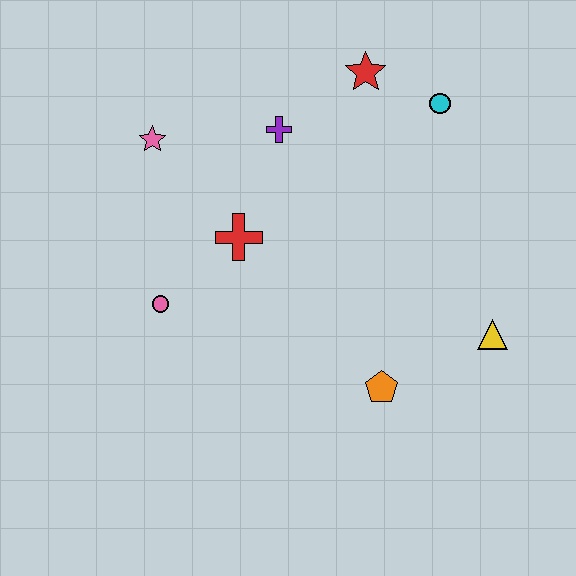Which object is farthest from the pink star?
The yellow triangle is farthest from the pink star.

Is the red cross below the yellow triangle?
No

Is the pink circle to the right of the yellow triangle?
No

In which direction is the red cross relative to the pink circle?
The red cross is to the right of the pink circle.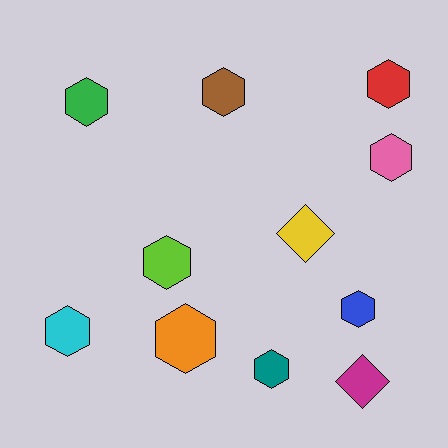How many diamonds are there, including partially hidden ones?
There are 2 diamonds.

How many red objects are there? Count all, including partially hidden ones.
There is 1 red object.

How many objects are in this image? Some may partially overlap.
There are 11 objects.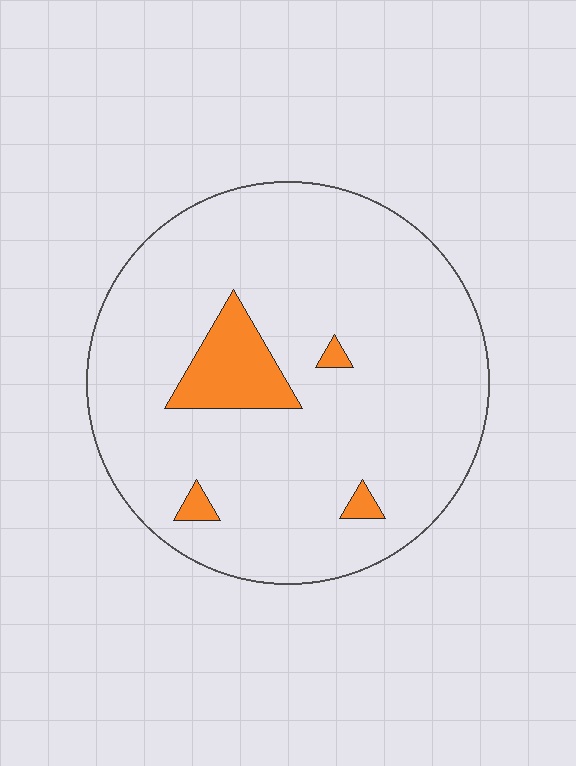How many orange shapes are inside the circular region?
4.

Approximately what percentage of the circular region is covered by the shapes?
Approximately 10%.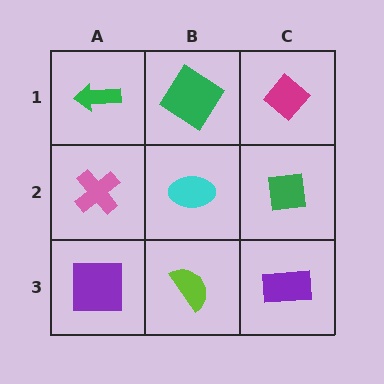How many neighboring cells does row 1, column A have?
2.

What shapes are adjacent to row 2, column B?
A green diamond (row 1, column B), a lime semicircle (row 3, column B), a pink cross (row 2, column A), a green square (row 2, column C).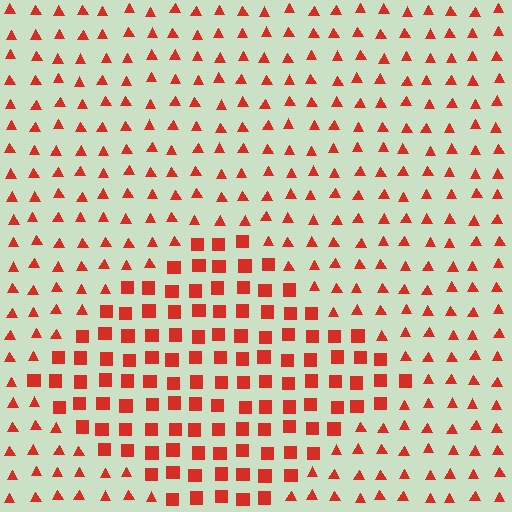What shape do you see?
I see a diamond.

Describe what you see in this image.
The image is filled with small red elements arranged in a uniform grid. A diamond-shaped region contains squares, while the surrounding area contains triangles. The boundary is defined purely by the change in element shape.